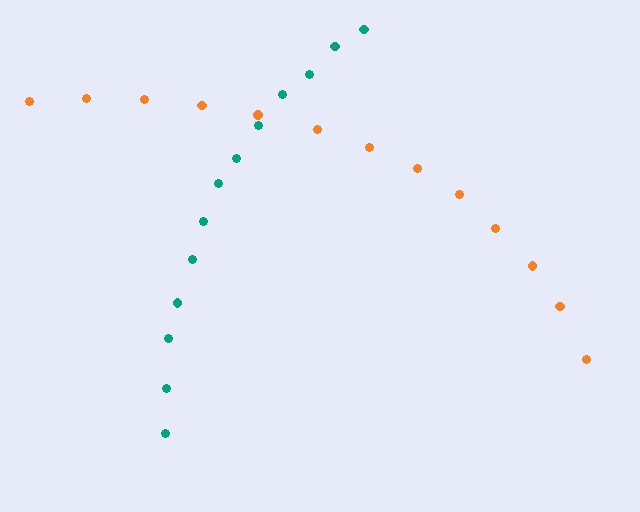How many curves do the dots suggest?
There are 2 distinct paths.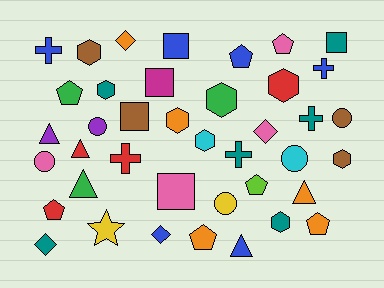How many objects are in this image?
There are 40 objects.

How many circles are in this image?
There are 5 circles.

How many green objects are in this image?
There are 3 green objects.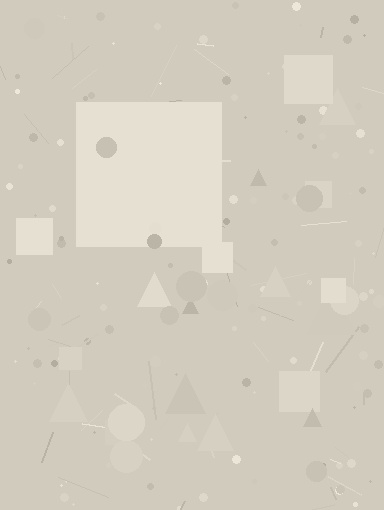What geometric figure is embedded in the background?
A square is embedded in the background.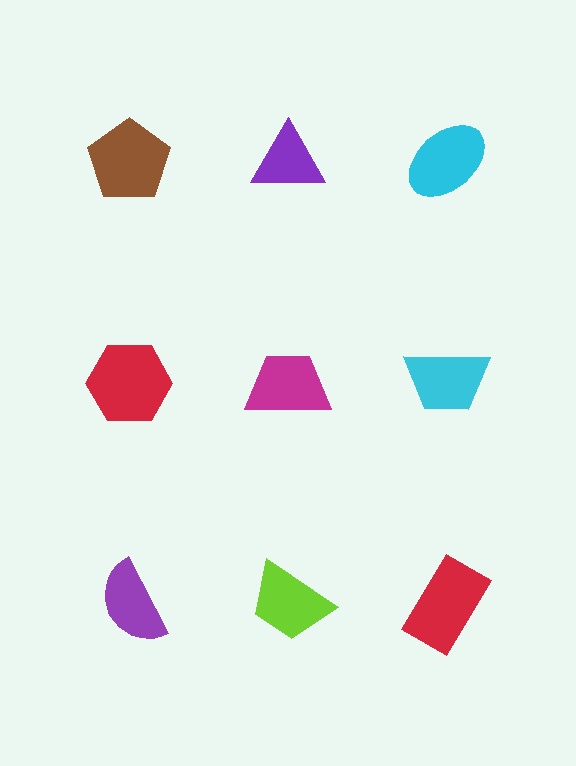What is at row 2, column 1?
A red hexagon.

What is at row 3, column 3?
A red rectangle.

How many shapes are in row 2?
3 shapes.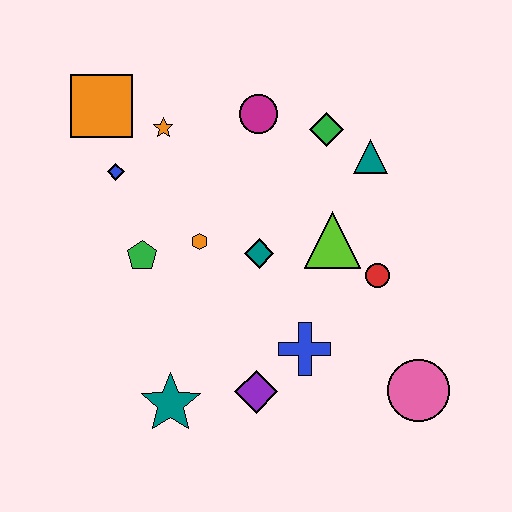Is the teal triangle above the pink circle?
Yes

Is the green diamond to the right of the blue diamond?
Yes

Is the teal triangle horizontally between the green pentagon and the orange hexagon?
No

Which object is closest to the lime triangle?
The red circle is closest to the lime triangle.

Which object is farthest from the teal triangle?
The teal star is farthest from the teal triangle.